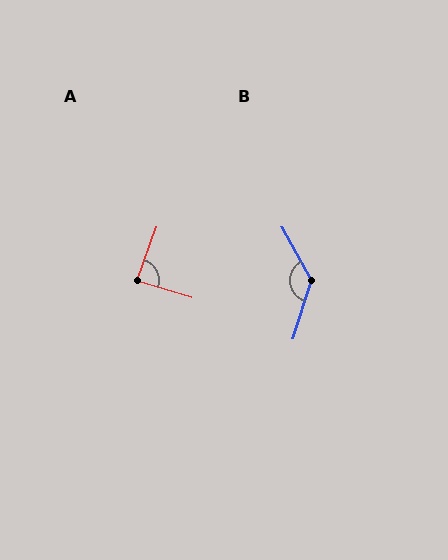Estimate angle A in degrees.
Approximately 87 degrees.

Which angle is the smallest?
A, at approximately 87 degrees.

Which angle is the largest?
B, at approximately 133 degrees.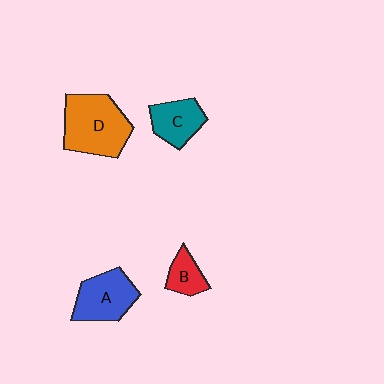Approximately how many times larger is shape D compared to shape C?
Approximately 1.8 times.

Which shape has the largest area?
Shape D (orange).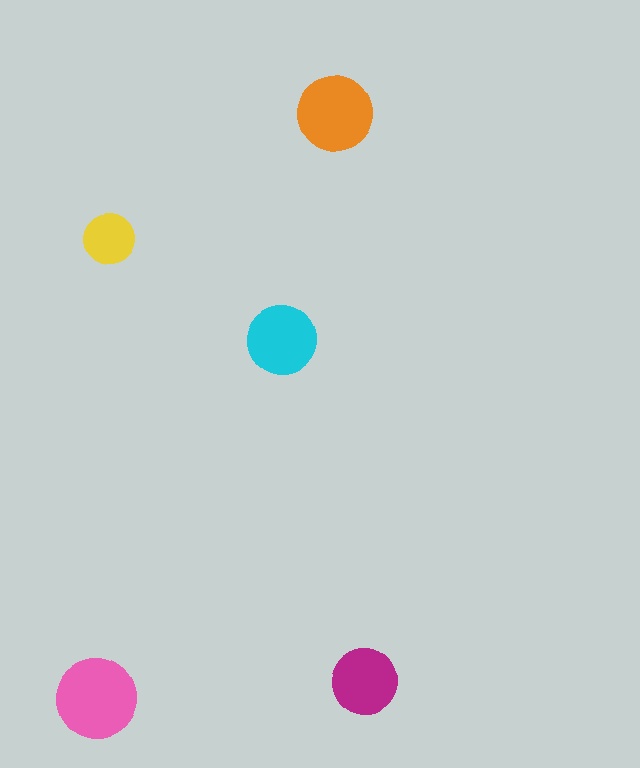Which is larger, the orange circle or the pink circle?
The pink one.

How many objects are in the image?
There are 5 objects in the image.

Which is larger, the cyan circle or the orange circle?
The orange one.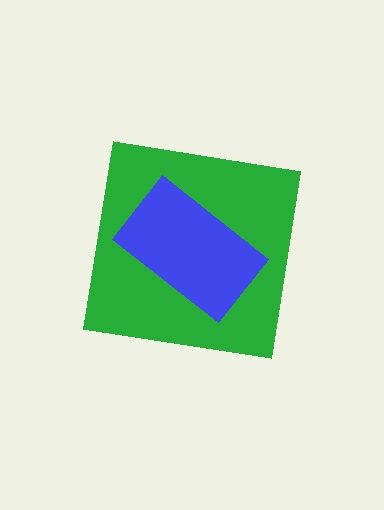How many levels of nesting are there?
2.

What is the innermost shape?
The blue rectangle.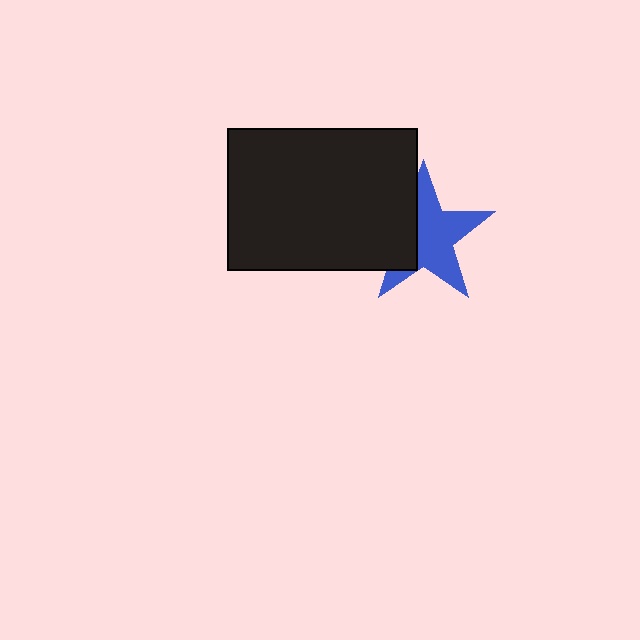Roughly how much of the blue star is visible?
About half of it is visible (roughly 64%).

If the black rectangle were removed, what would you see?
You would see the complete blue star.